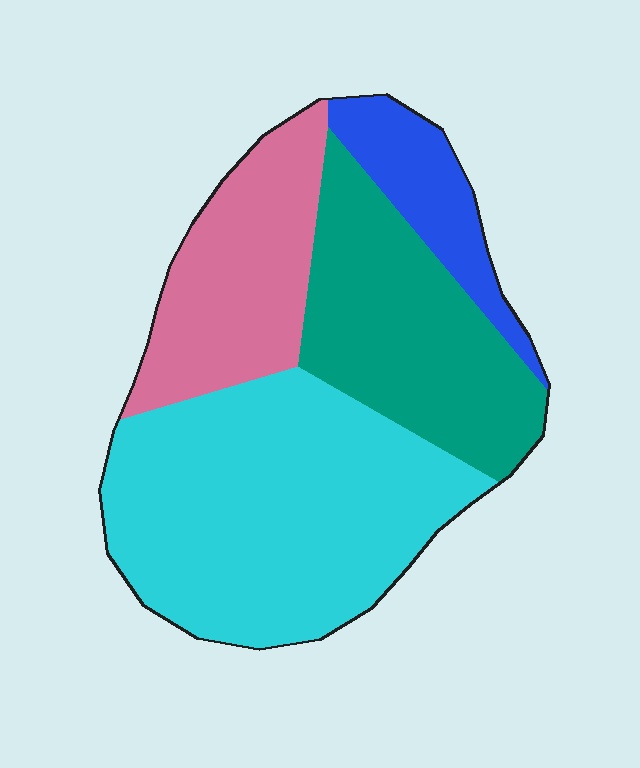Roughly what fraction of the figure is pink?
Pink covers 20% of the figure.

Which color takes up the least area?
Blue, at roughly 10%.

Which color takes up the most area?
Cyan, at roughly 45%.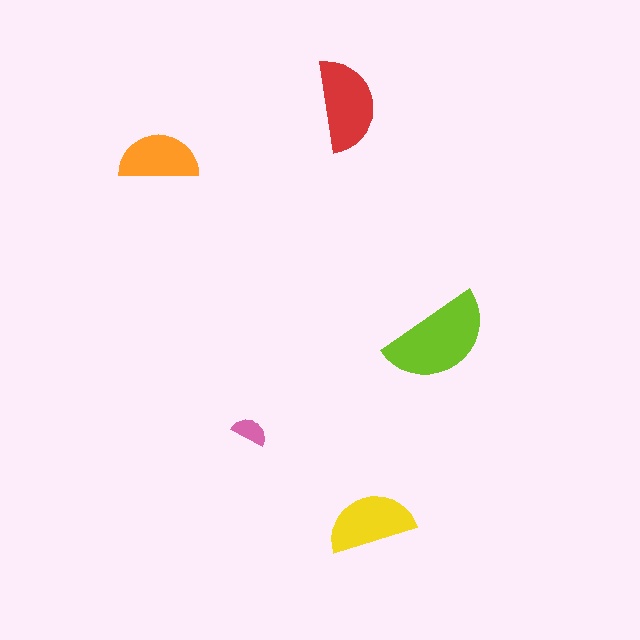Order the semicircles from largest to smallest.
the lime one, the red one, the yellow one, the orange one, the pink one.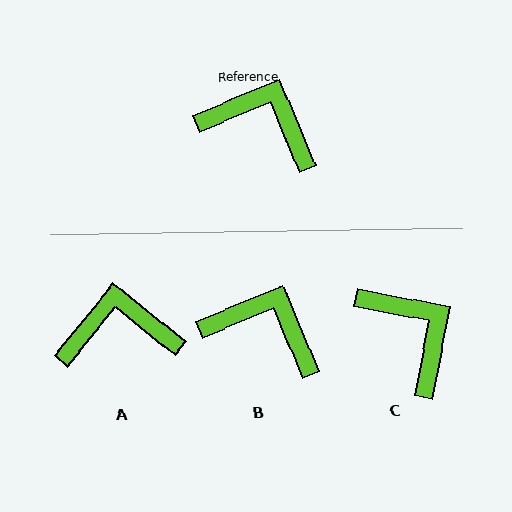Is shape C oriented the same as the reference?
No, it is off by about 33 degrees.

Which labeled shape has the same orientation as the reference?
B.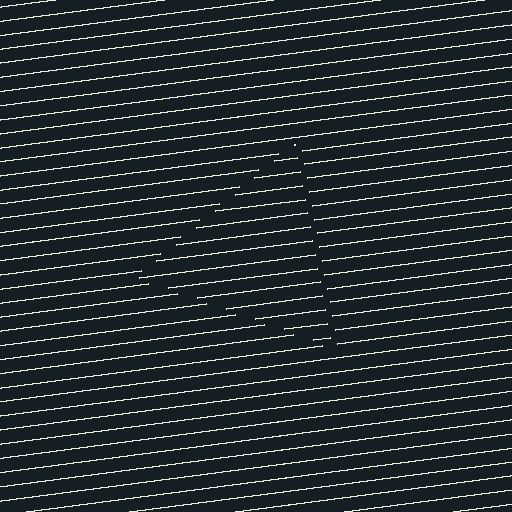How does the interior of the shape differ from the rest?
The interior of the shape contains the same grating, shifted by half a period — the contour is defined by the phase discontinuity where line-ends from the inner and outer gratings abut.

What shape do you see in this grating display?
An illusory triangle. The interior of the shape contains the same grating, shifted by half a period — the contour is defined by the phase discontinuity where line-ends from the inner and outer gratings abut.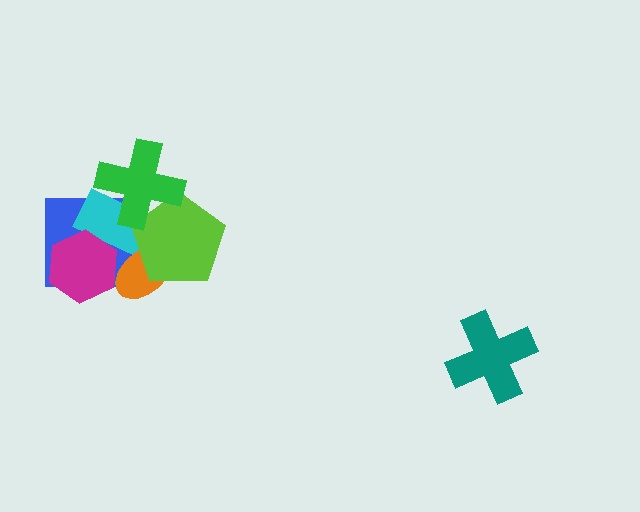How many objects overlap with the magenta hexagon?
3 objects overlap with the magenta hexagon.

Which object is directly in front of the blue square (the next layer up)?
The cyan rectangle is directly in front of the blue square.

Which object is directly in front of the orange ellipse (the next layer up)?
The lime pentagon is directly in front of the orange ellipse.